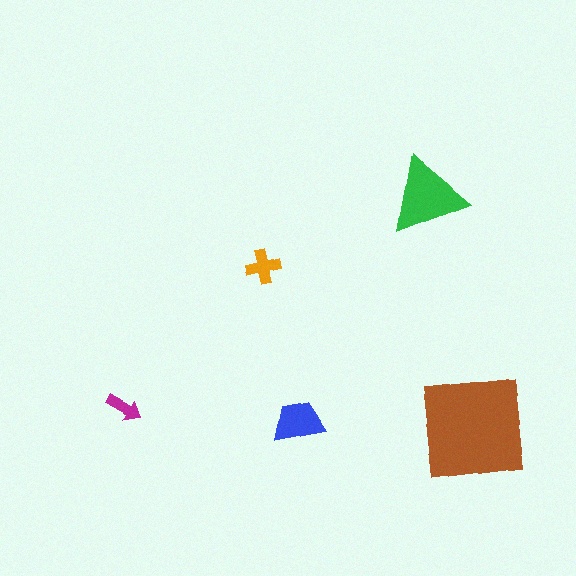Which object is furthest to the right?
The brown square is rightmost.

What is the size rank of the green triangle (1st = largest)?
2nd.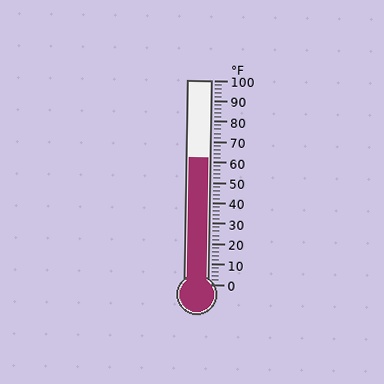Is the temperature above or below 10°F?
The temperature is above 10°F.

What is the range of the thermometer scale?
The thermometer scale ranges from 0°F to 100°F.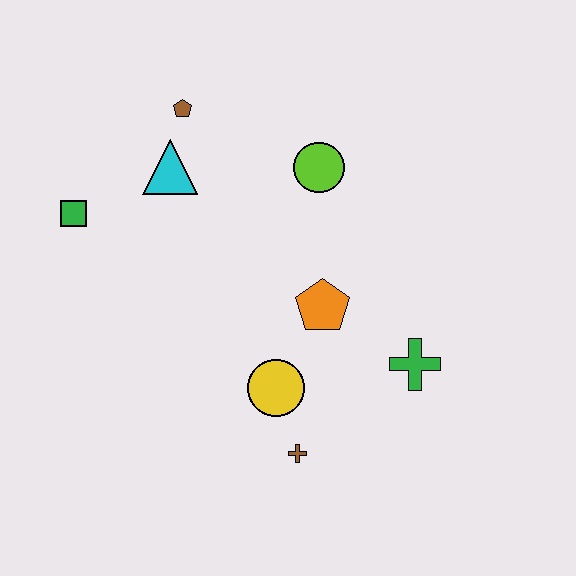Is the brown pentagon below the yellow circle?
No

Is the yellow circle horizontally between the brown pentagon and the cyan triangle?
No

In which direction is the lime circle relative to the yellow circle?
The lime circle is above the yellow circle.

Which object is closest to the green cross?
The orange pentagon is closest to the green cross.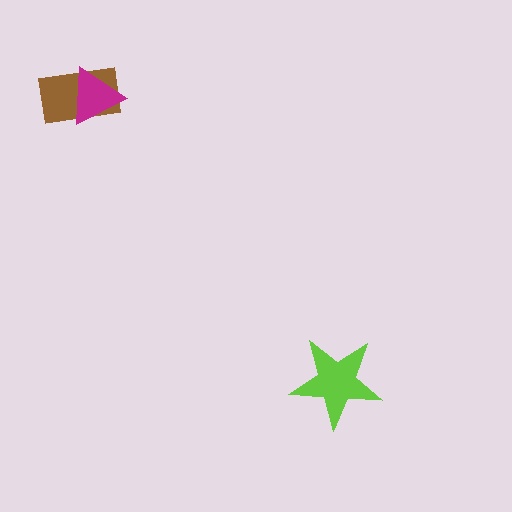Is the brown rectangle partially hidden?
Yes, it is partially covered by another shape.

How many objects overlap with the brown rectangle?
1 object overlaps with the brown rectangle.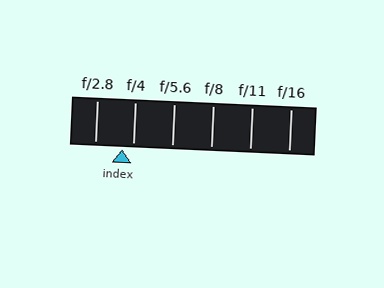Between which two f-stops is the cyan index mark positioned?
The index mark is between f/2.8 and f/4.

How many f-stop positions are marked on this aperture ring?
There are 6 f-stop positions marked.